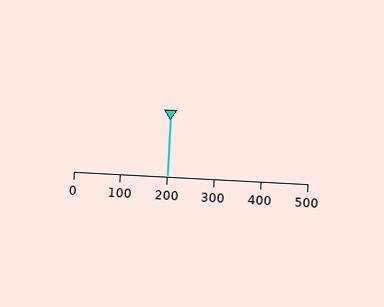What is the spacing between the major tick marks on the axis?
The major ticks are spaced 100 apart.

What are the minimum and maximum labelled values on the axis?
The axis runs from 0 to 500.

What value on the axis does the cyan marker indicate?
The marker indicates approximately 200.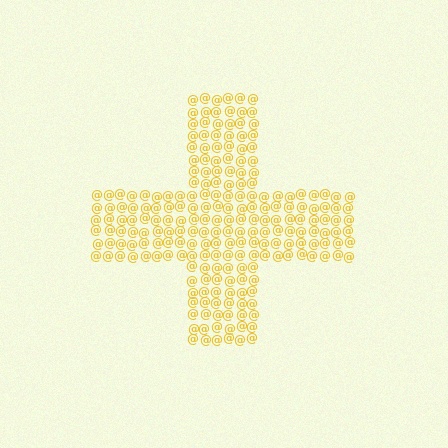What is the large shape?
The large shape is a cross.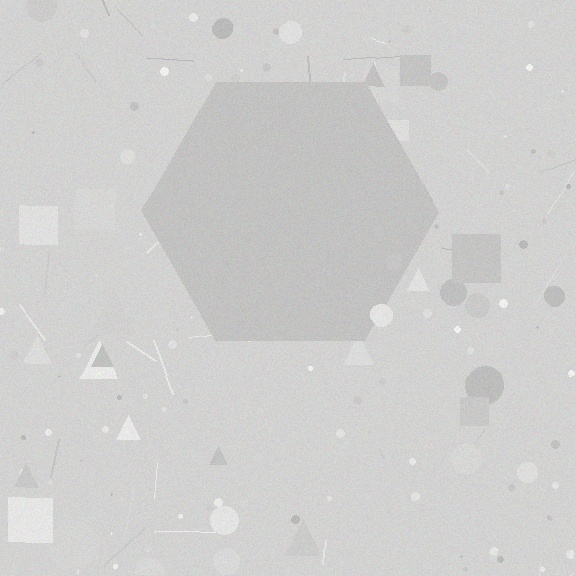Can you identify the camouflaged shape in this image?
The camouflaged shape is a hexagon.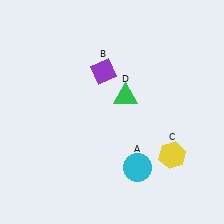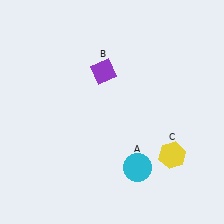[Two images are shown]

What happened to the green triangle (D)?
The green triangle (D) was removed in Image 2. It was in the top-right area of Image 1.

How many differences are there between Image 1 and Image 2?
There is 1 difference between the two images.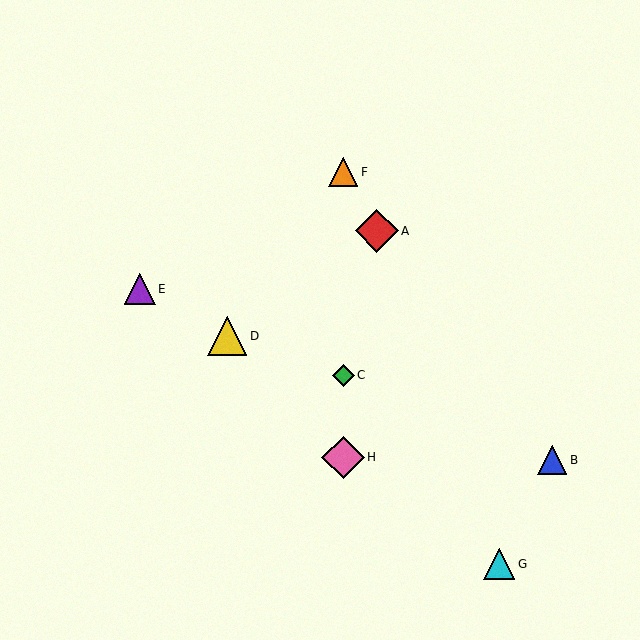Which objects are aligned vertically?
Objects C, F, H are aligned vertically.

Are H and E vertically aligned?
No, H is at x≈343 and E is at x≈140.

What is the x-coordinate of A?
Object A is at x≈377.